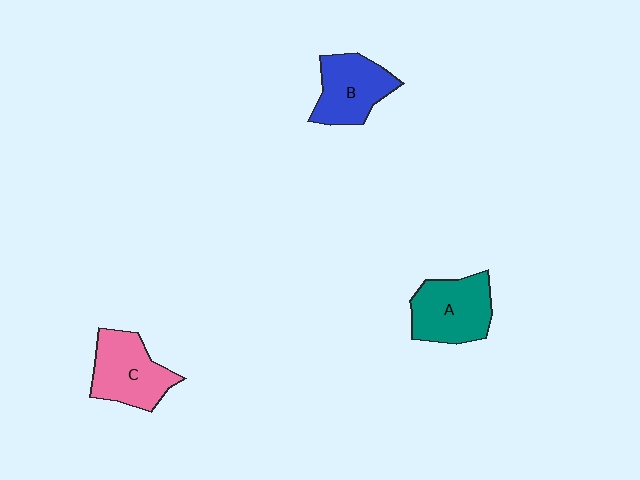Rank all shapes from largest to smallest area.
From largest to smallest: A (teal), C (pink), B (blue).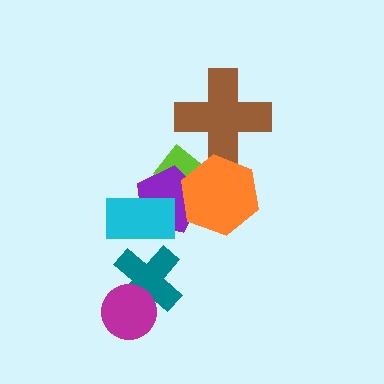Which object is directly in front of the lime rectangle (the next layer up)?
The purple pentagon is directly in front of the lime rectangle.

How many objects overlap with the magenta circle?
1 object overlaps with the magenta circle.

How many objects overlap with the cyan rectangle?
2 objects overlap with the cyan rectangle.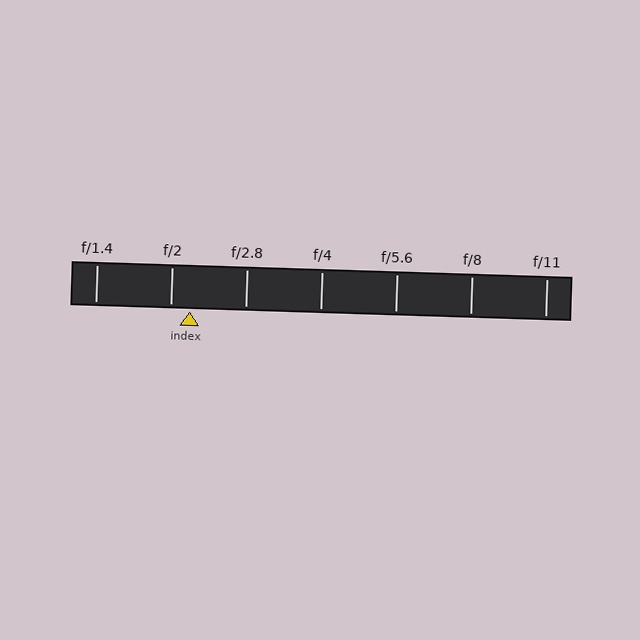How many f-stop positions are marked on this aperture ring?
There are 7 f-stop positions marked.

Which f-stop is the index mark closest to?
The index mark is closest to f/2.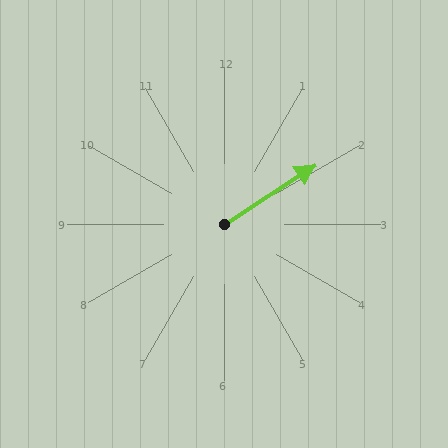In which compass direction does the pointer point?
Northeast.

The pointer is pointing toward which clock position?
Roughly 2 o'clock.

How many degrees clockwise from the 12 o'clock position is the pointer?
Approximately 57 degrees.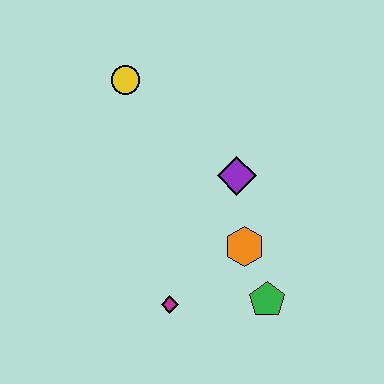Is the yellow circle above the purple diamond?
Yes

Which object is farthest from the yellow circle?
The green pentagon is farthest from the yellow circle.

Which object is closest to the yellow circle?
The purple diamond is closest to the yellow circle.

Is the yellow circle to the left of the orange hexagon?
Yes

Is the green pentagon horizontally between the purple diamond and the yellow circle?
No